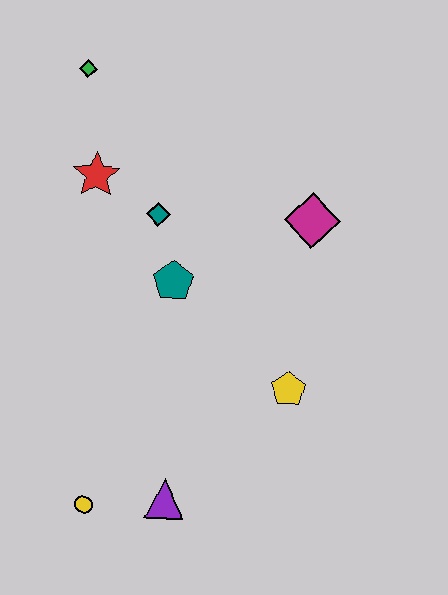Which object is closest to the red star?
The teal diamond is closest to the red star.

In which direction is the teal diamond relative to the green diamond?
The teal diamond is below the green diamond.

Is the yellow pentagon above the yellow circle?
Yes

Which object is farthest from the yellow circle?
The green diamond is farthest from the yellow circle.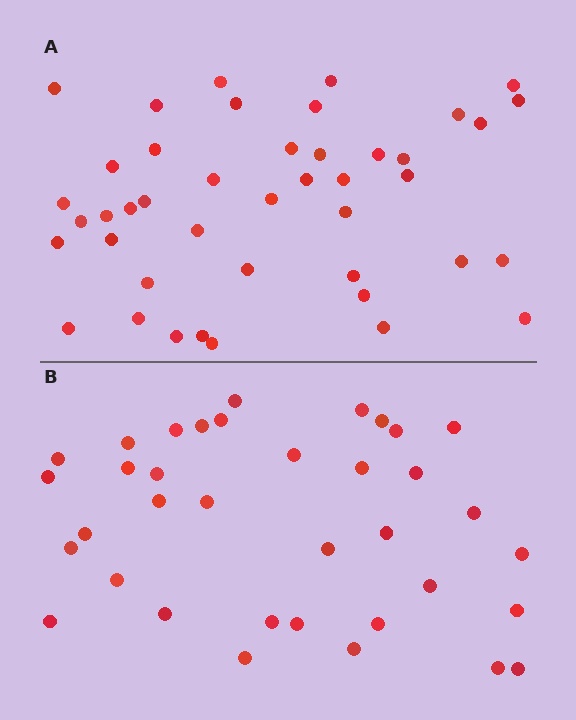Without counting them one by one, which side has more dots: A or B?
Region A (the top region) has more dots.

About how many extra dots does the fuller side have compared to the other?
Region A has roughly 8 or so more dots than region B.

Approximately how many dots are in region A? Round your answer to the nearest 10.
About 40 dots. (The exact count is 43, which rounds to 40.)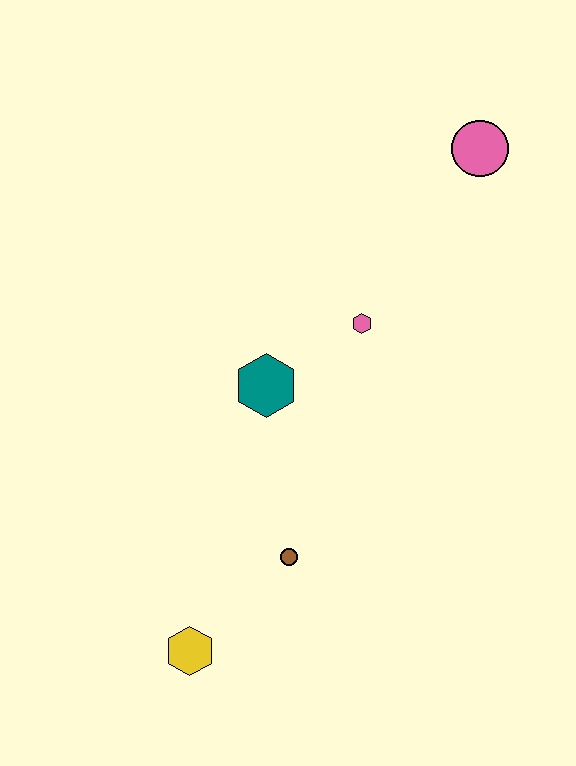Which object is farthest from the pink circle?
The yellow hexagon is farthest from the pink circle.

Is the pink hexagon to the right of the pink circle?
No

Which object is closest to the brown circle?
The yellow hexagon is closest to the brown circle.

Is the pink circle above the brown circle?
Yes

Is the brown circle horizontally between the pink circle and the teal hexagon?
Yes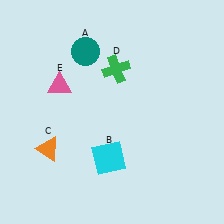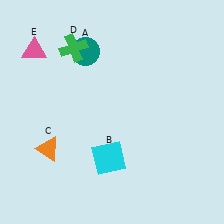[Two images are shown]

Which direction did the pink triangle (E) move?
The pink triangle (E) moved up.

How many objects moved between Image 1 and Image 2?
2 objects moved between the two images.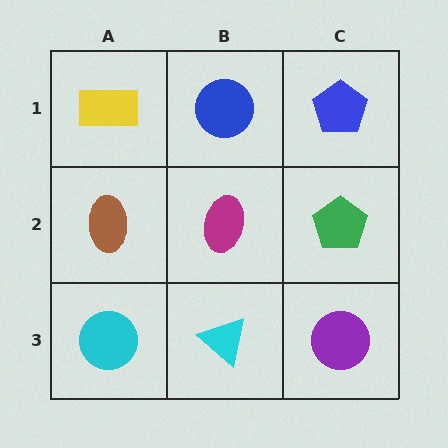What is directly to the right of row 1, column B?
A blue pentagon.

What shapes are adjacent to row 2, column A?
A yellow rectangle (row 1, column A), a cyan circle (row 3, column A), a magenta ellipse (row 2, column B).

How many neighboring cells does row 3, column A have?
2.